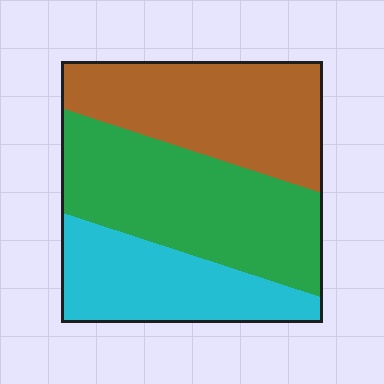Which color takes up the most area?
Green, at roughly 40%.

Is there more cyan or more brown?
Brown.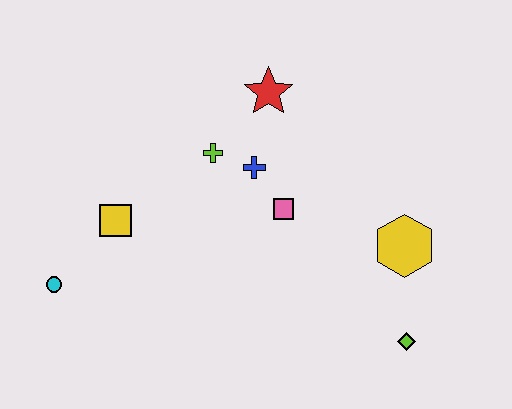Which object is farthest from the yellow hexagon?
The cyan circle is farthest from the yellow hexagon.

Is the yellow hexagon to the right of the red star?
Yes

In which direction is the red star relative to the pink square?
The red star is above the pink square.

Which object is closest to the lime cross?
The blue cross is closest to the lime cross.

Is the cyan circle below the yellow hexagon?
Yes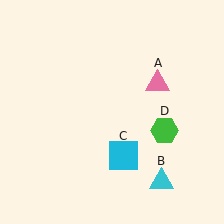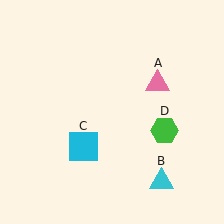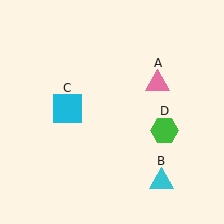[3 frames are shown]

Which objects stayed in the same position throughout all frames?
Pink triangle (object A) and cyan triangle (object B) and green hexagon (object D) remained stationary.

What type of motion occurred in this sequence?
The cyan square (object C) rotated clockwise around the center of the scene.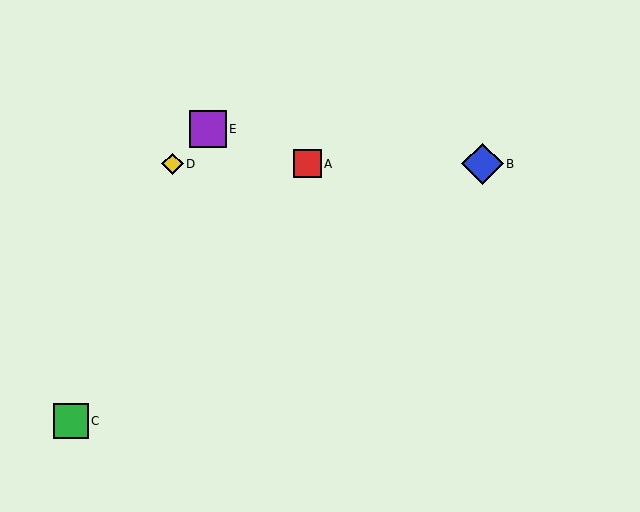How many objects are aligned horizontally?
3 objects (A, B, D) are aligned horizontally.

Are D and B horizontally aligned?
Yes, both are at y≈164.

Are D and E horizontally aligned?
No, D is at y≈164 and E is at y≈129.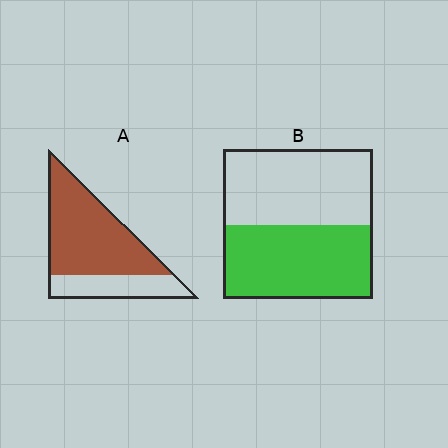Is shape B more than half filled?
Roughly half.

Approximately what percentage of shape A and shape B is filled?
A is approximately 70% and B is approximately 50%.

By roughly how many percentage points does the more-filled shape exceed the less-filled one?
By roughly 20 percentage points (A over B).